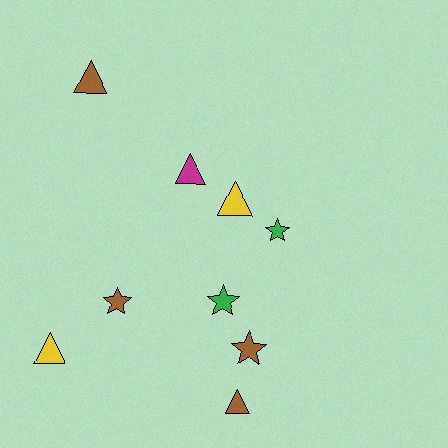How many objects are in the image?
There are 9 objects.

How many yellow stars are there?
There are no yellow stars.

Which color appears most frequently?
Brown, with 4 objects.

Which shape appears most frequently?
Triangle, with 5 objects.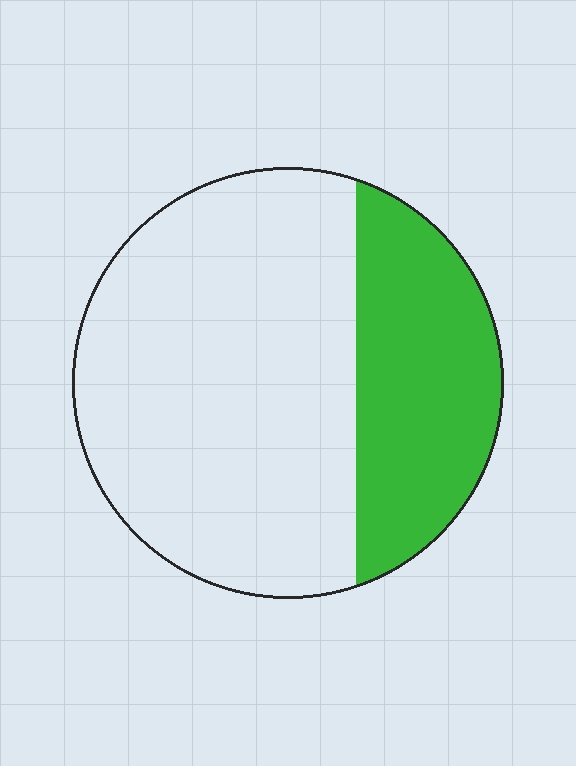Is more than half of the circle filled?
No.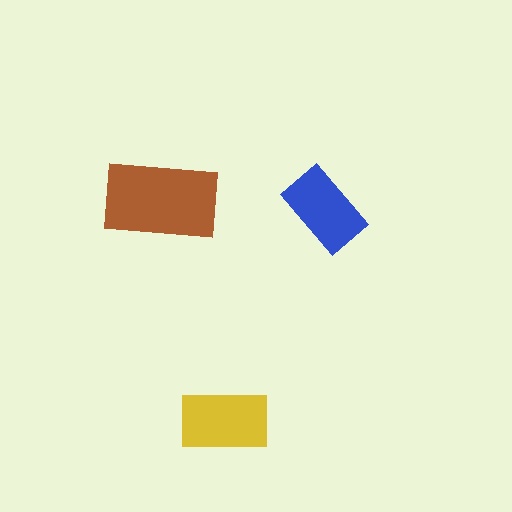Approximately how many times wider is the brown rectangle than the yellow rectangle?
About 1.5 times wider.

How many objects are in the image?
There are 3 objects in the image.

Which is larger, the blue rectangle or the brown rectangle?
The brown one.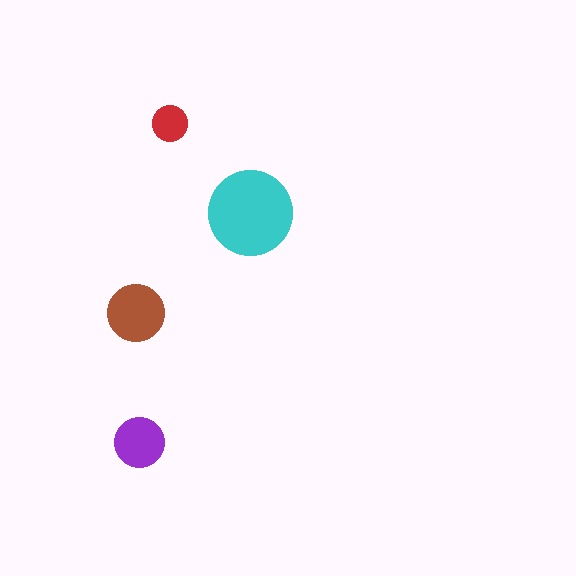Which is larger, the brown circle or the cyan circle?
The cyan one.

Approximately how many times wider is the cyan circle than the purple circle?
About 1.5 times wider.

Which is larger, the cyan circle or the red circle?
The cyan one.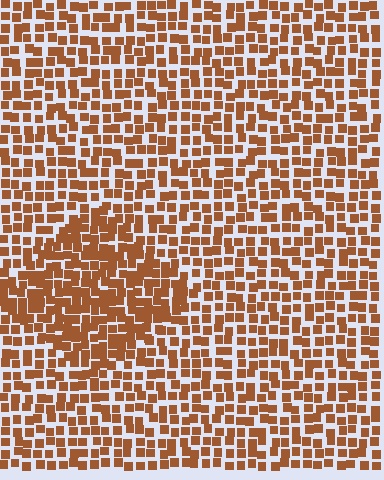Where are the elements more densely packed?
The elements are more densely packed inside the diamond boundary.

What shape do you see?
I see a diamond.